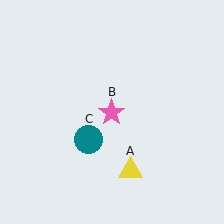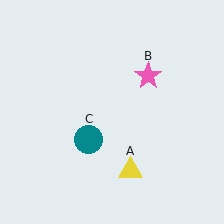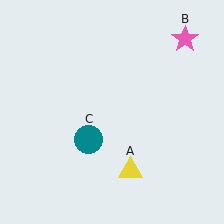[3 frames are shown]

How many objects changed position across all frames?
1 object changed position: pink star (object B).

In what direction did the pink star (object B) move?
The pink star (object B) moved up and to the right.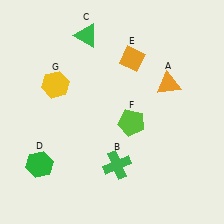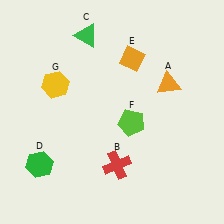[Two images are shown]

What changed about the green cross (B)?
In Image 1, B is green. In Image 2, it changed to red.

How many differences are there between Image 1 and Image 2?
There is 1 difference between the two images.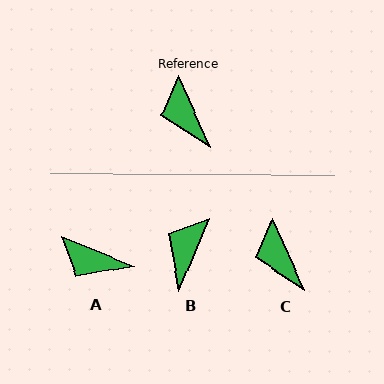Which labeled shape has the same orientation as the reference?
C.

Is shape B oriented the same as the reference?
No, it is off by about 47 degrees.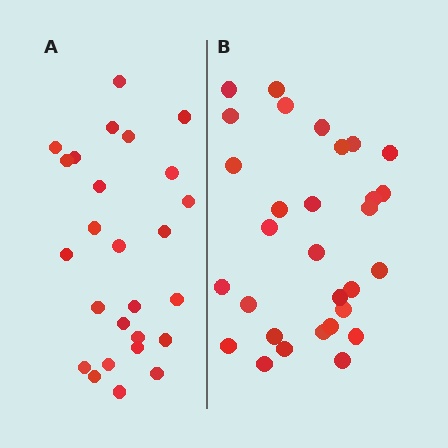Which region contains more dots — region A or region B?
Region B (the right region) has more dots.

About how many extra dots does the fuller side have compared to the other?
Region B has about 4 more dots than region A.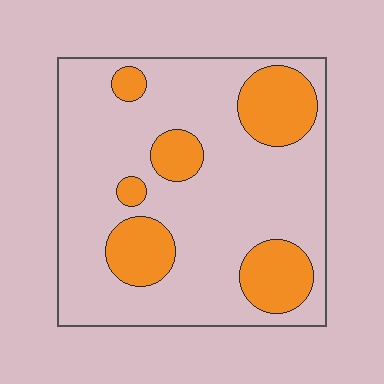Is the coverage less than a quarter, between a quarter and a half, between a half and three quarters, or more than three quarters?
Less than a quarter.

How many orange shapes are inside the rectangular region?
6.